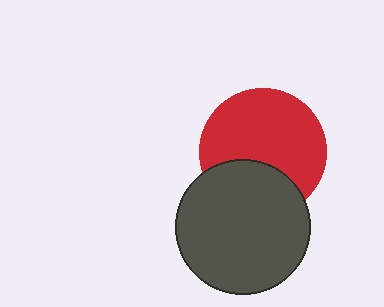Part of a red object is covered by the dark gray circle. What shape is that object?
It is a circle.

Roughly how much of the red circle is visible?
Most of it is visible (roughly 69%).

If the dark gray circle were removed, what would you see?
You would see the complete red circle.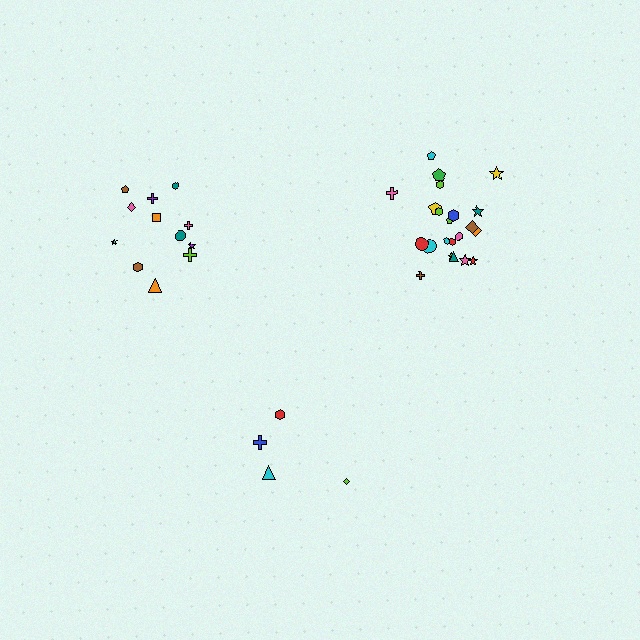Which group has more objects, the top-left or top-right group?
The top-right group.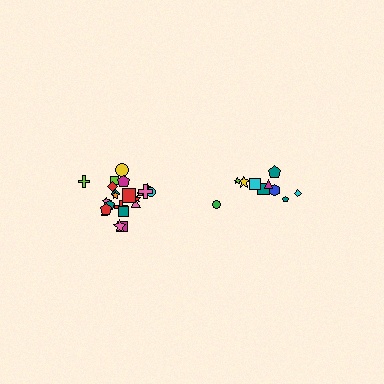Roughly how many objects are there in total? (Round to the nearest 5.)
Roughly 30 objects in total.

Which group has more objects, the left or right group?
The left group.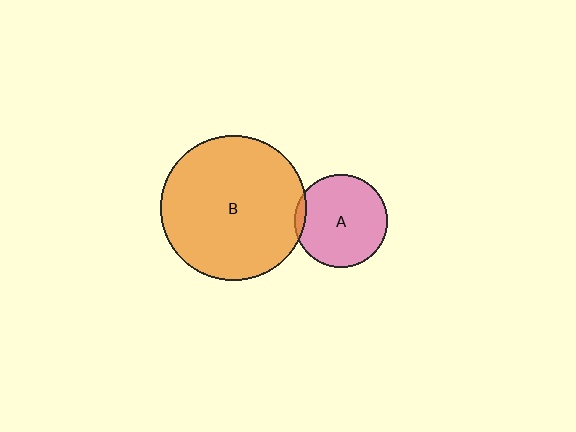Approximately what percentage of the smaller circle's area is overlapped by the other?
Approximately 5%.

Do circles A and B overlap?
Yes.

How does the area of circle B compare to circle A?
Approximately 2.5 times.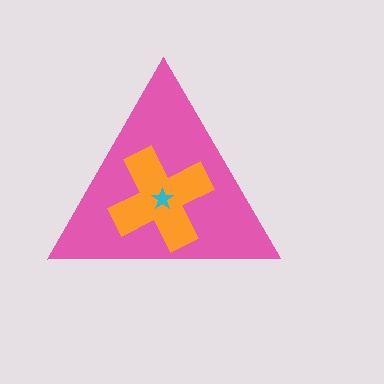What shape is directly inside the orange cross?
The cyan star.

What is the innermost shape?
The cyan star.